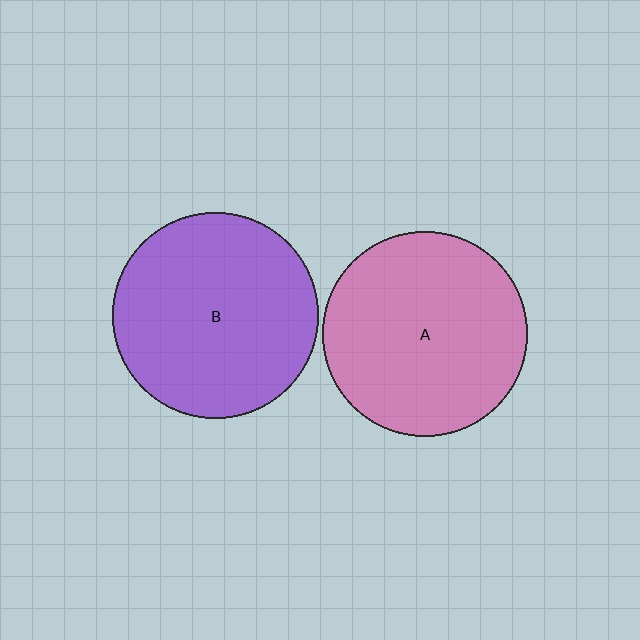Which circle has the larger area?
Circle B (purple).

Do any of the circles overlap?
No, none of the circles overlap.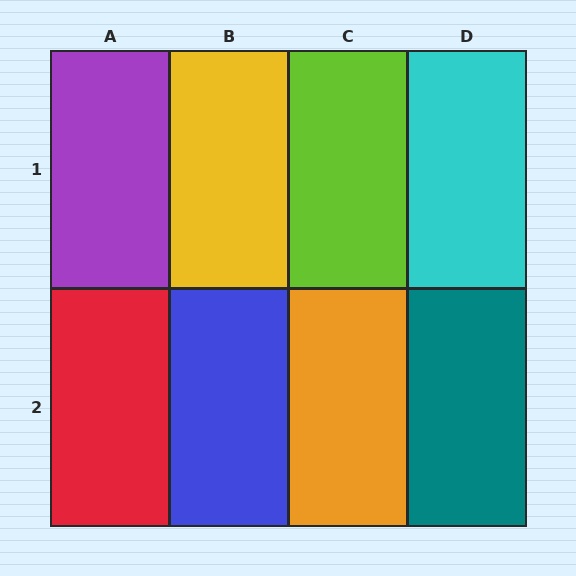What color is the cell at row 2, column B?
Blue.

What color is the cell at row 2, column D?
Teal.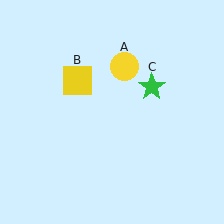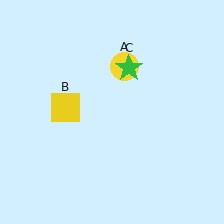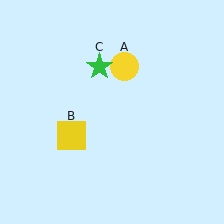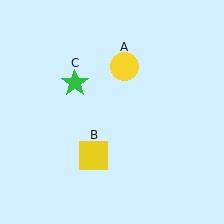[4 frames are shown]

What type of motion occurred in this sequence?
The yellow square (object B), green star (object C) rotated counterclockwise around the center of the scene.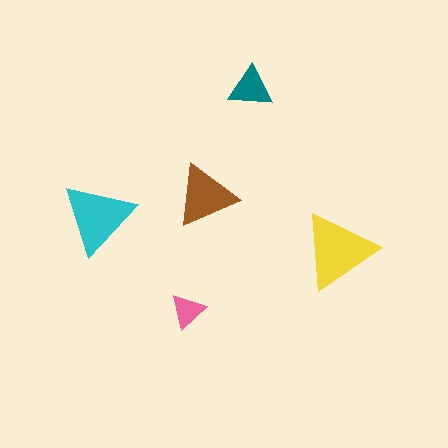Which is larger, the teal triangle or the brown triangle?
The brown one.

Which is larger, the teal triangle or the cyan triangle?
The cyan one.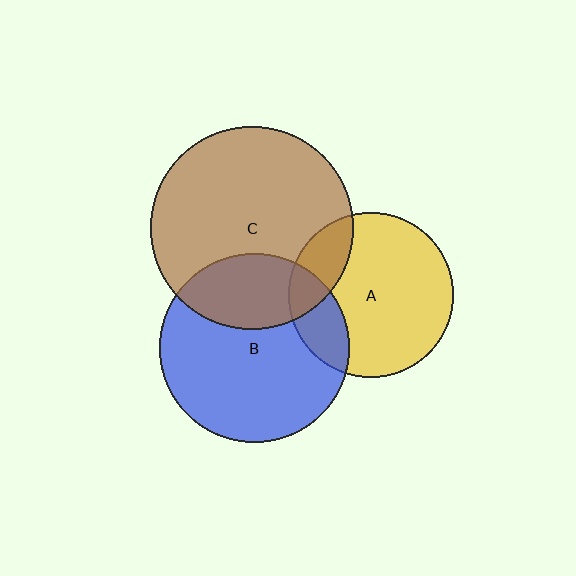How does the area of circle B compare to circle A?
Approximately 1.3 times.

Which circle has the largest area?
Circle C (brown).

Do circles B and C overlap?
Yes.